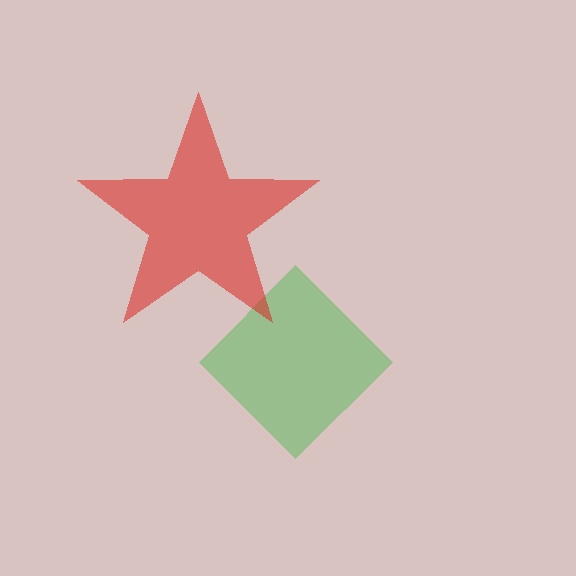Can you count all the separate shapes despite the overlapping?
Yes, there are 2 separate shapes.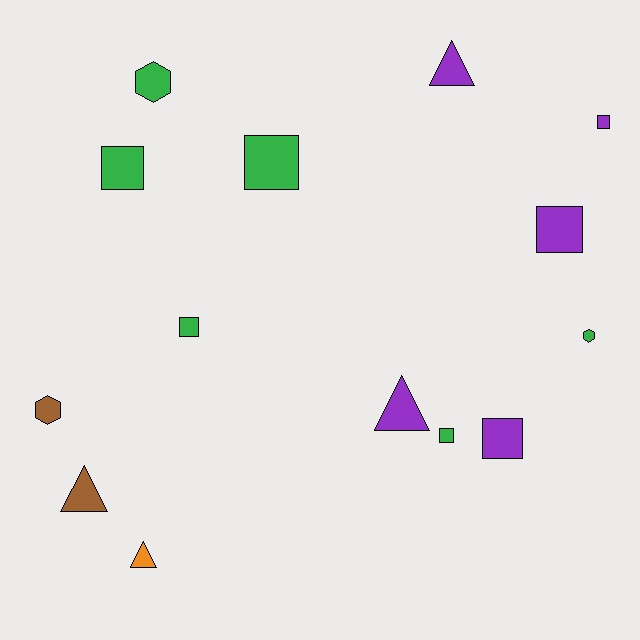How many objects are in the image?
There are 14 objects.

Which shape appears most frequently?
Square, with 7 objects.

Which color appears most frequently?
Green, with 6 objects.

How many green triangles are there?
There are no green triangles.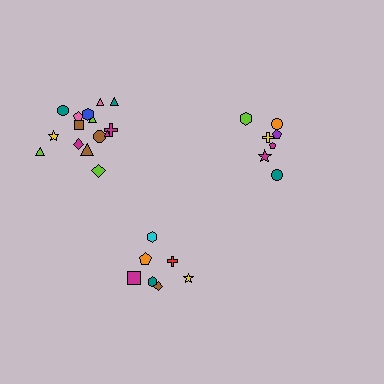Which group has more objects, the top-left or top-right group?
The top-left group.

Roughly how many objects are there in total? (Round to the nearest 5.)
Roughly 30 objects in total.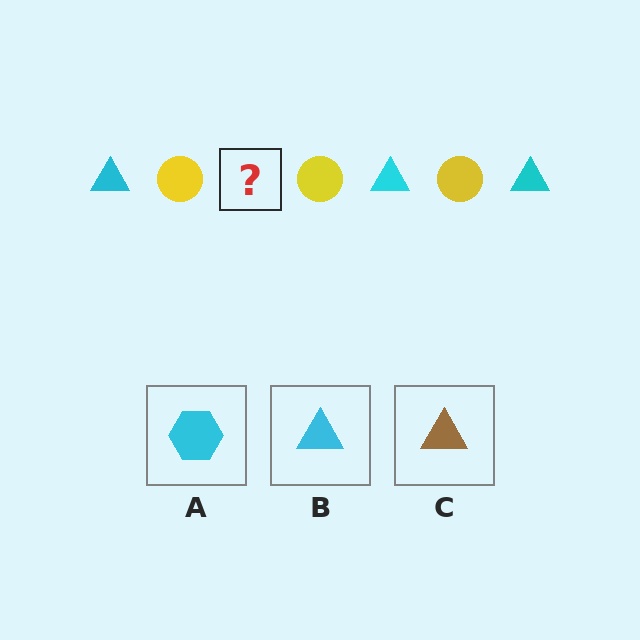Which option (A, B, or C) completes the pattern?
B.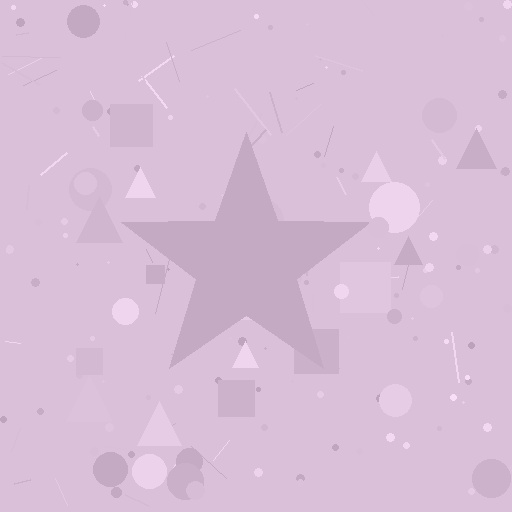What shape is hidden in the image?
A star is hidden in the image.